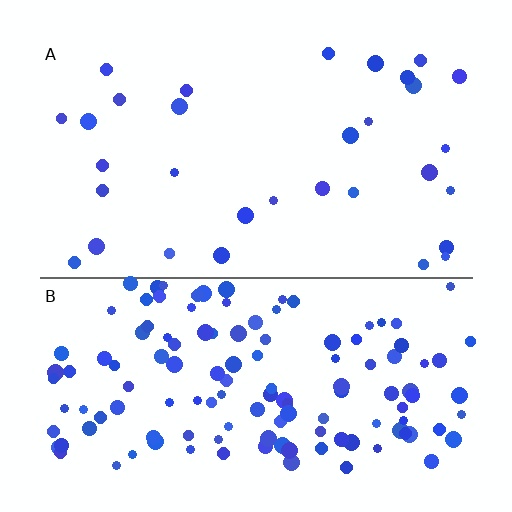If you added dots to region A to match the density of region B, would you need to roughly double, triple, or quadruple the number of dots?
Approximately quadruple.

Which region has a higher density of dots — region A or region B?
B (the bottom).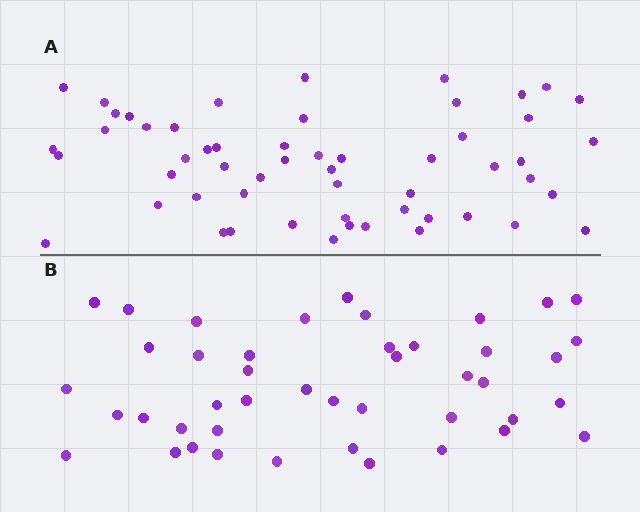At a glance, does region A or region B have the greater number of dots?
Region A (the top region) has more dots.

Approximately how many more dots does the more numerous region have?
Region A has roughly 12 or so more dots than region B.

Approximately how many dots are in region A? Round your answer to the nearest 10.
About 60 dots. (The exact count is 55, which rounds to 60.)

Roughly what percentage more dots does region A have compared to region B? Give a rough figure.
About 25% more.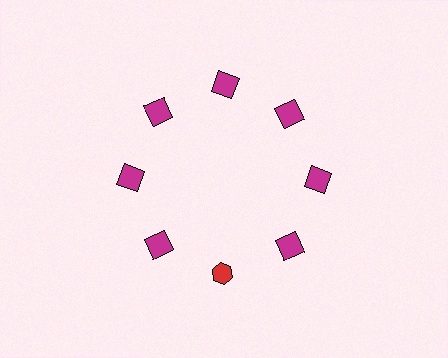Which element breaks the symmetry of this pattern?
The red hexagon at roughly the 6 o'clock position breaks the symmetry. All other shapes are magenta squares.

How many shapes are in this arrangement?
There are 8 shapes arranged in a ring pattern.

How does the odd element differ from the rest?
It differs in both color (red instead of magenta) and shape (hexagon instead of square).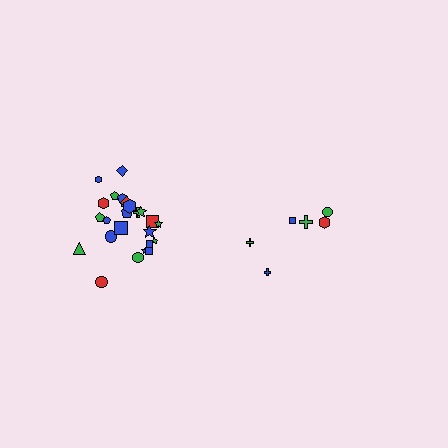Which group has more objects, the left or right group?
The left group.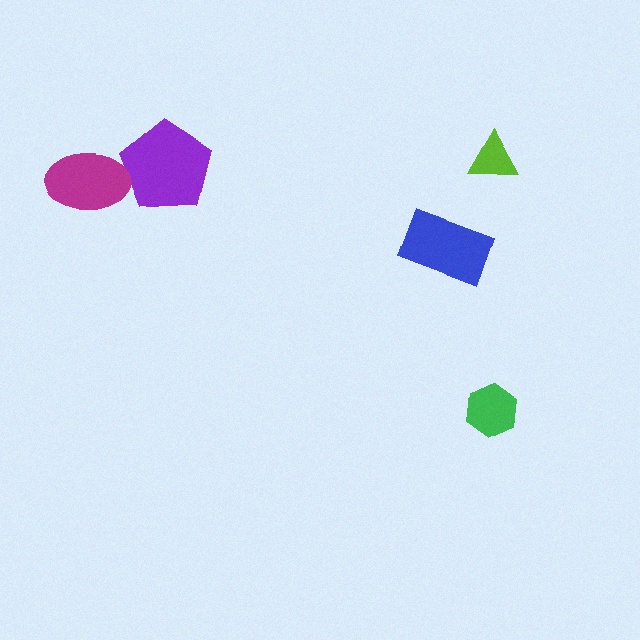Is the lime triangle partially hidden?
No, no other shape covers it.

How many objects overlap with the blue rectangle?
0 objects overlap with the blue rectangle.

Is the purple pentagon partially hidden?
Yes, it is partially covered by another shape.